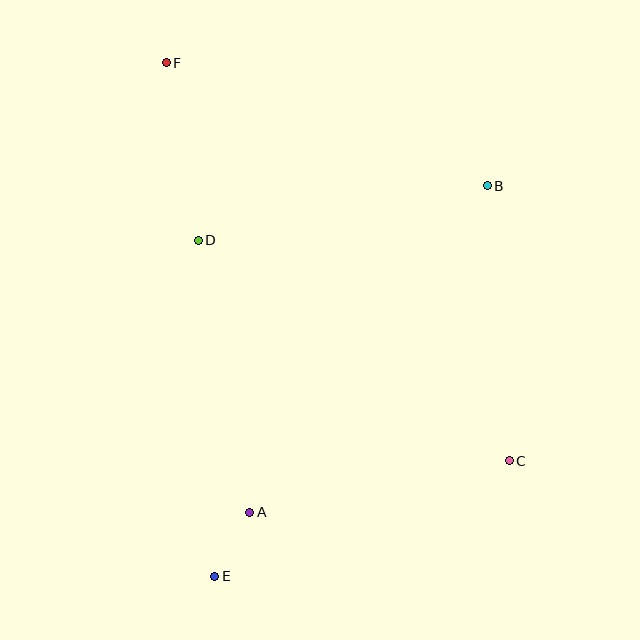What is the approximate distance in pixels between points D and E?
The distance between D and E is approximately 337 pixels.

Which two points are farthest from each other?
Points C and F are farthest from each other.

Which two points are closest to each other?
Points A and E are closest to each other.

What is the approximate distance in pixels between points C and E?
The distance between C and E is approximately 316 pixels.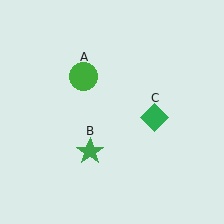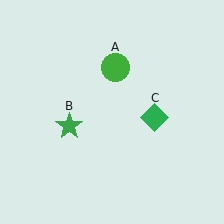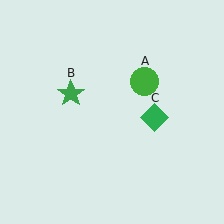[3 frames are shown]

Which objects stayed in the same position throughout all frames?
Green diamond (object C) remained stationary.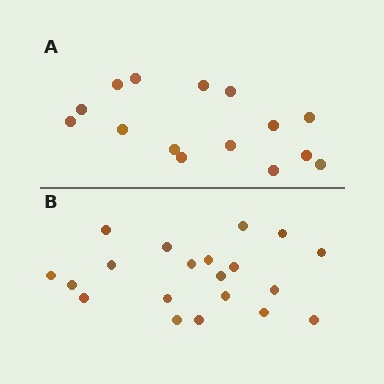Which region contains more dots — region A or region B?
Region B (the bottom region) has more dots.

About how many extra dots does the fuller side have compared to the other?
Region B has about 5 more dots than region A.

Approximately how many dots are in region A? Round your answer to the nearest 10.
About 20 dots. (The exact count is 15, which rounds to 20.)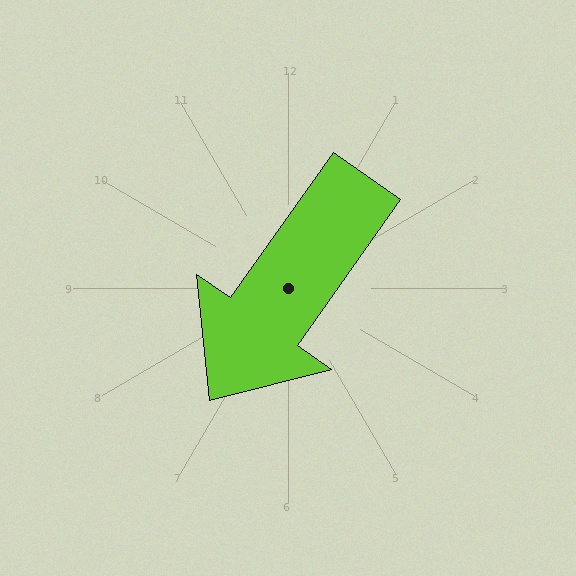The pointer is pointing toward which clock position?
Roughly 7 o'clock.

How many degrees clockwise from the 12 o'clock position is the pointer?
Approximately 215 degrees.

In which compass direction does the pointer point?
Southwest.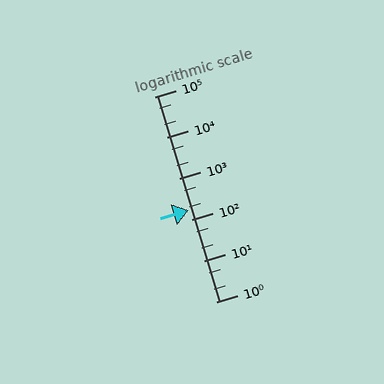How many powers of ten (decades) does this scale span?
The scale spans 5 decades, from 1 to 100000.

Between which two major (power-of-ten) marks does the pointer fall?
The pointer is between 100 and 1000.